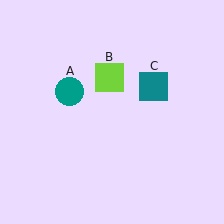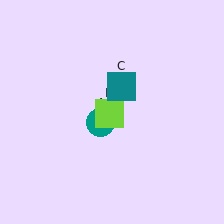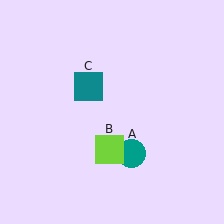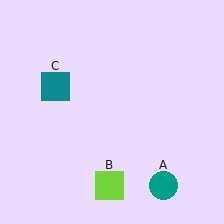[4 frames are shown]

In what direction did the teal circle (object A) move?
The teal circle (object A) moved down and to the right.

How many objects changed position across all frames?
3 objects changed position: teal circle (object A), lime square (object B), teal square (object C).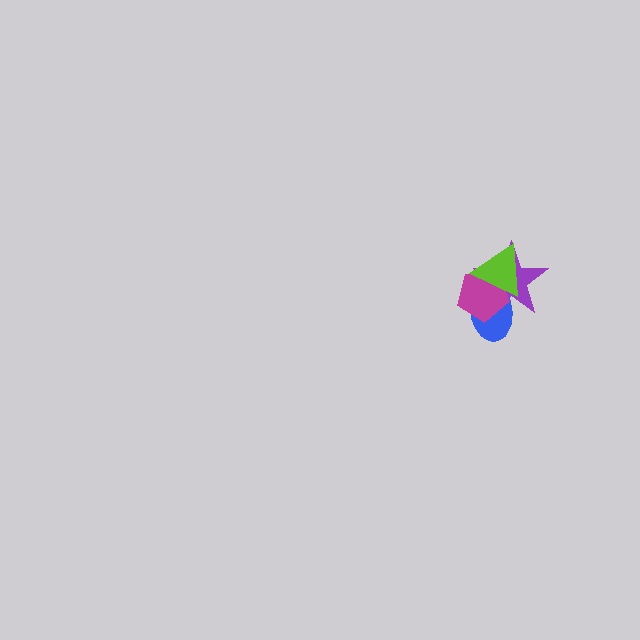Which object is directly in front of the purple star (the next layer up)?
The magenta pentagon is directly in front of the purple star.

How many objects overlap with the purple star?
3 objects overlap with the purple star.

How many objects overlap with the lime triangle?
3 objects overlap with the lime triangle.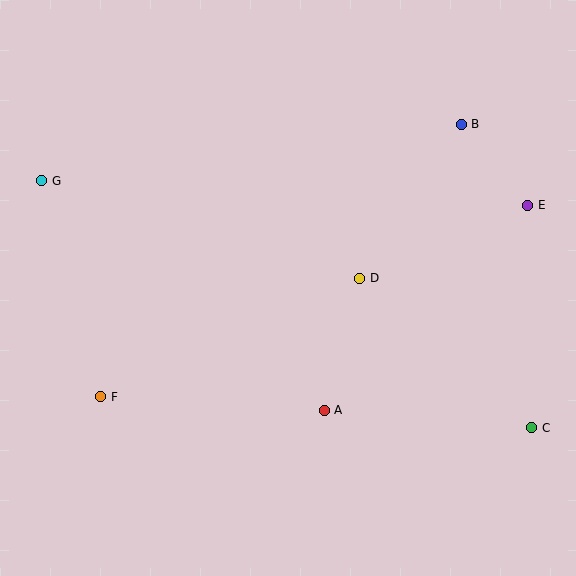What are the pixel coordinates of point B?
Point B is at (461, 124).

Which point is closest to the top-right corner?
Point B is closest to the top-right corner.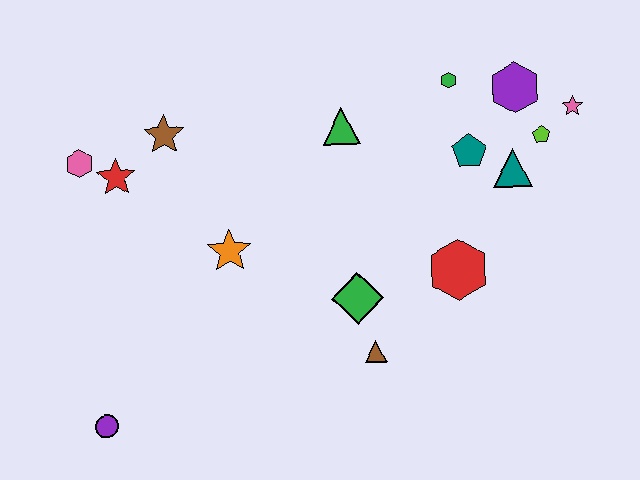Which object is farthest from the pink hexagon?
The pink star is farthest from the pink hexagon.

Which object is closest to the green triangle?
The green hexagon is closest to the green triangle.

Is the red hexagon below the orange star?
Yes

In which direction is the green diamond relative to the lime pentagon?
The green diamond is to the left of the lime pentagon.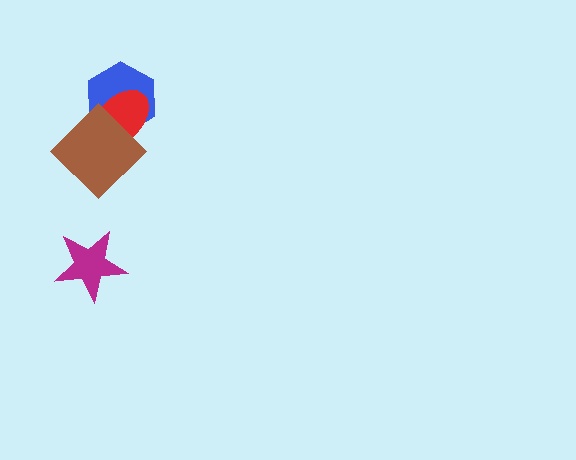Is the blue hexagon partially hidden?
Yes, it is partially covered by another shape.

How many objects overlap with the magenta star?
0 objects overlap with the magenta star.